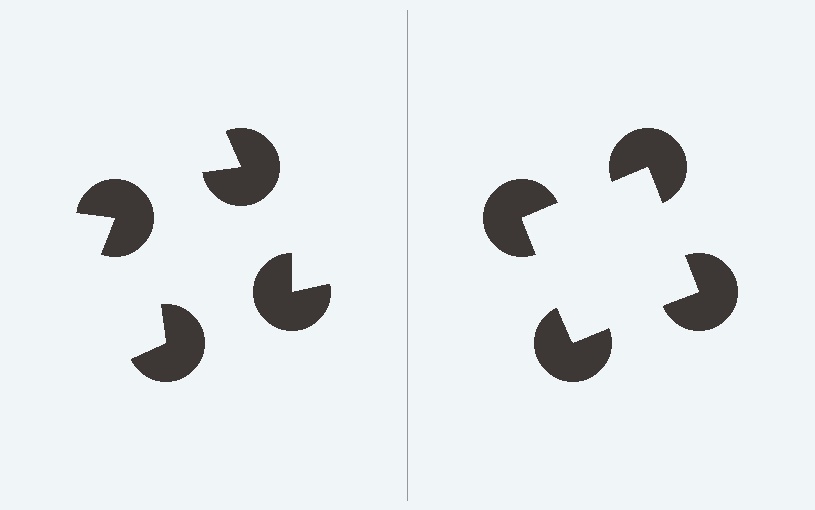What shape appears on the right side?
An illusory square.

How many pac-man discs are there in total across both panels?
8 — 4 on each side.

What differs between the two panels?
The pac-man discs are positioned identically on both sides; only the wedge orientations differ. On the right they align to a square; on the left they are misaligned.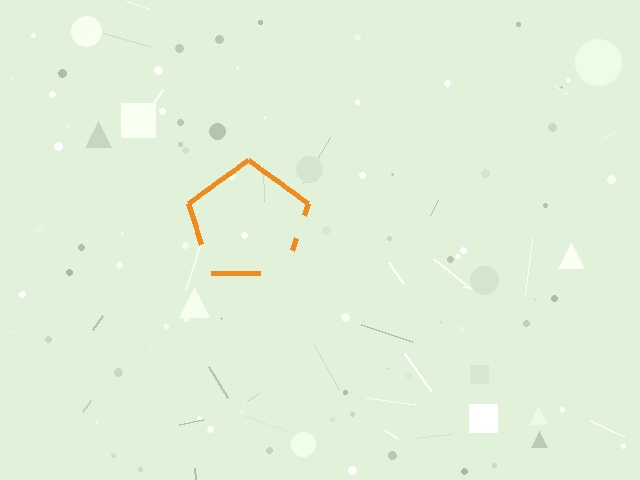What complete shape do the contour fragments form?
The contour fragments form a pentagon.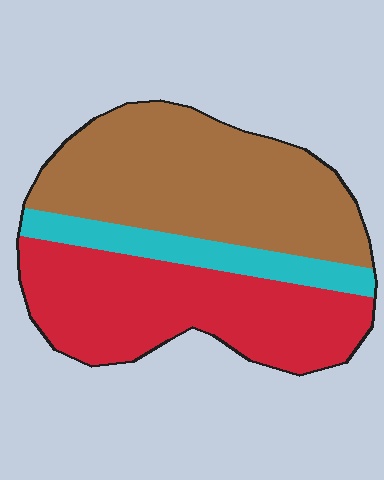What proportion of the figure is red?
Red covers around 40% of the figure.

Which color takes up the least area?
Cyan, at roughly 15%.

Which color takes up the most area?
Brown, at roughly 45%.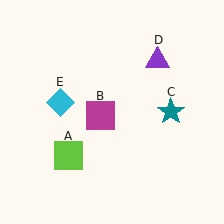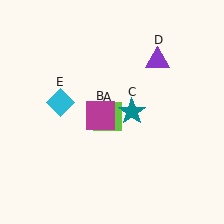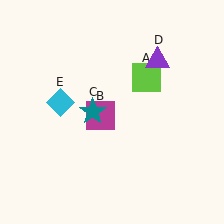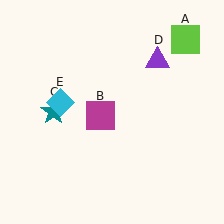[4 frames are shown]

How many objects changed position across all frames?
2 objects changed position: lime square (object A), teal star (object C).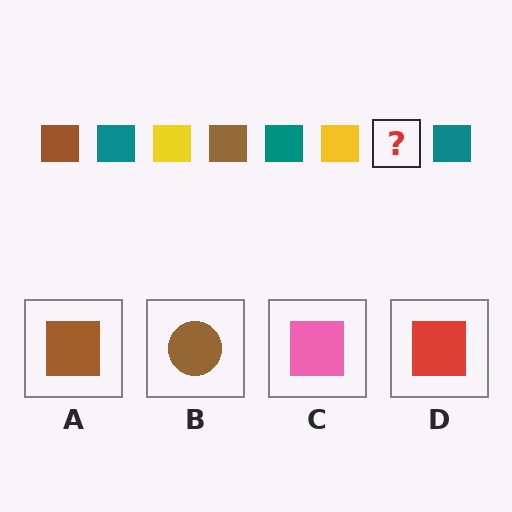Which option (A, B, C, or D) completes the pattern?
A.